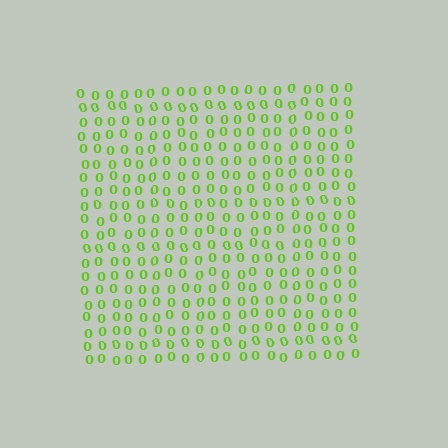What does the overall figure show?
The overall figure shows a square.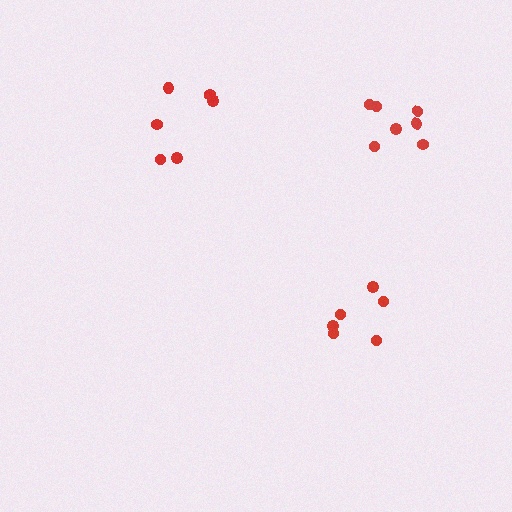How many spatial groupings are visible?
There are 3 spatial groupings.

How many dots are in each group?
Group 1: 6 dots, Group 2: 6 dots, Group 3: 7 dots (19 total).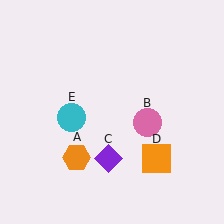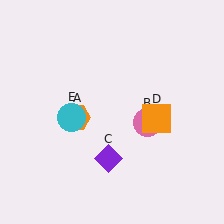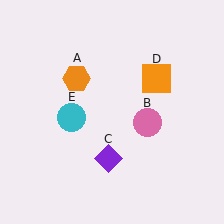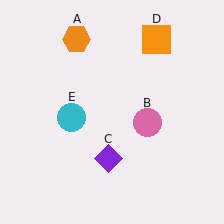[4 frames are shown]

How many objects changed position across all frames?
2 objects changed position: orange hexagon (object A), orange square (object D).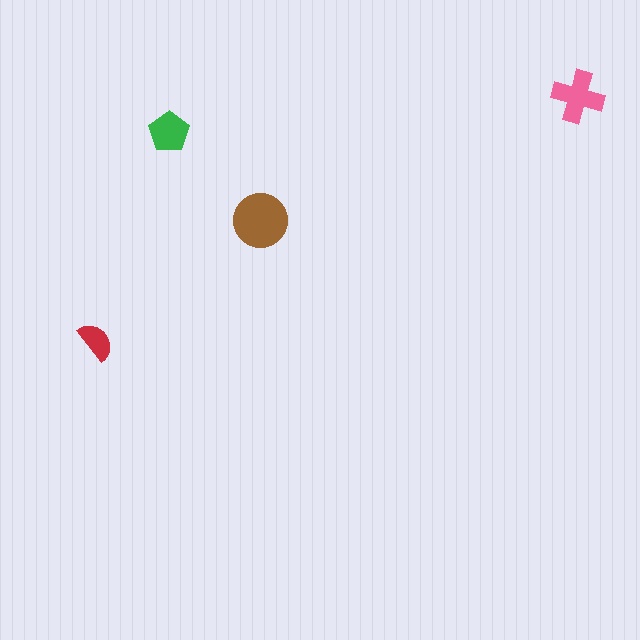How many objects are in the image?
There are 4 objects in the image.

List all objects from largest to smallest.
The brown circle, the pink cross, the green pentagon, the red semicircle.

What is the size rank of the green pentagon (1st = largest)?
3rd.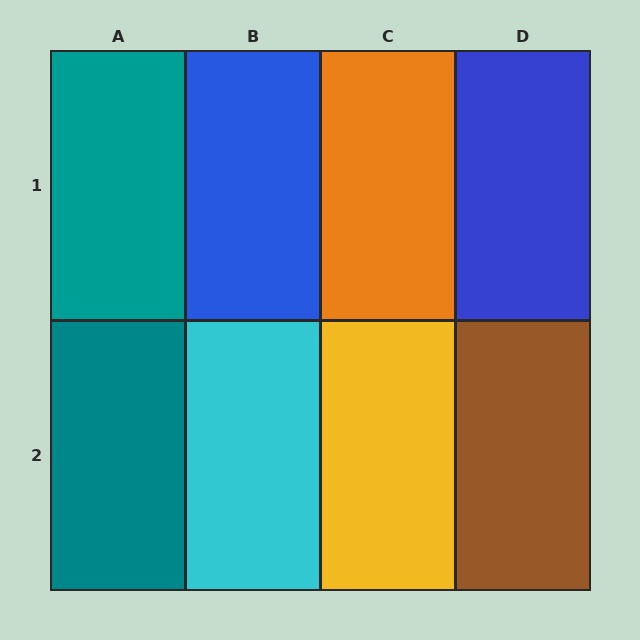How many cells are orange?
1 cell is orange.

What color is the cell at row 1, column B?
Blue.